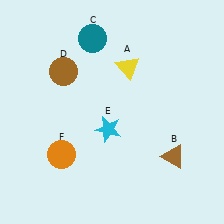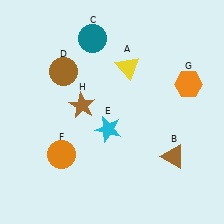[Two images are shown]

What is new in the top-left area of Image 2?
A brown star (H) was added in the top-left area of Image 2.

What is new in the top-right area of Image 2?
An orange hexagon (G) was added in the top-right area of Image 2.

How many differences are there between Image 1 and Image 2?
There are 2 differences between the two images.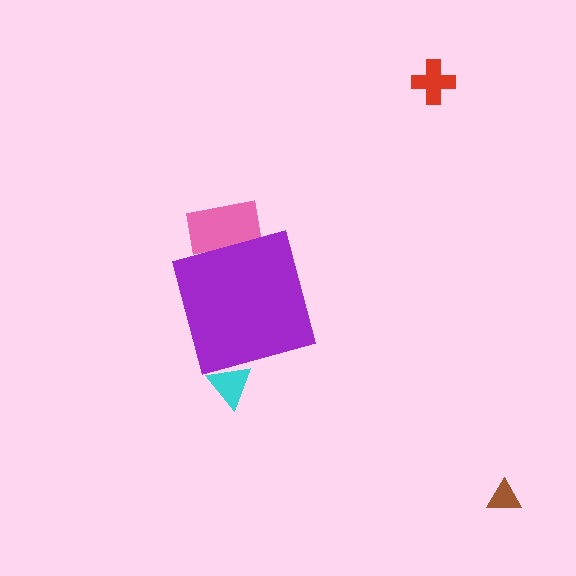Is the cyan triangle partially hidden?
Yes, the cyan triangle is partially hidden behind the purple diamond.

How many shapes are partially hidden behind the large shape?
2 shapes are partially hidden.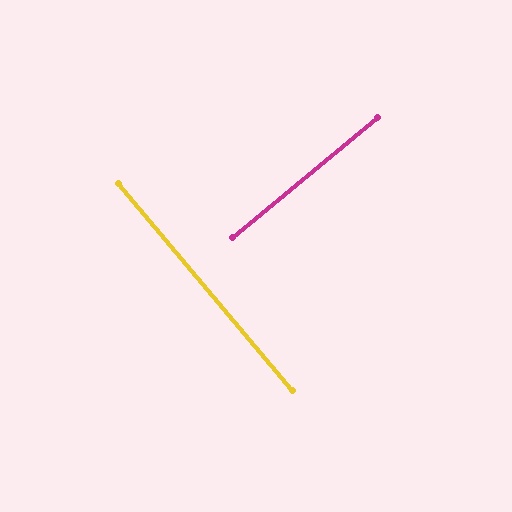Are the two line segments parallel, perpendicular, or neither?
Perpendicular — they meet at approximately 89°.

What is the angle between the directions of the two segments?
Approximately 89 degrees.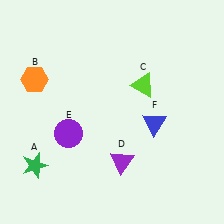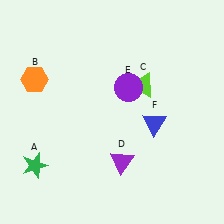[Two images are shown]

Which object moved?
The purple circle (E) moved right.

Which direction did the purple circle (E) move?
The purple circle (E) moved right.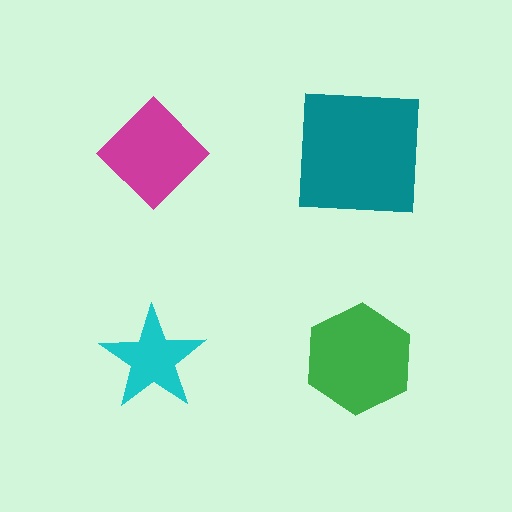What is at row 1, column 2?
A teal square.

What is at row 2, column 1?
A cyan star.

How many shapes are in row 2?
2 shapes.